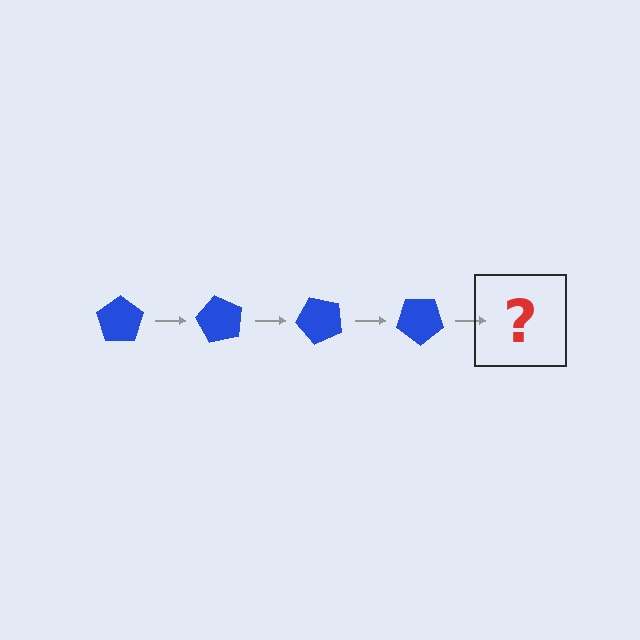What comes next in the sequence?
The next element should be a blue pentagon rotated 240 degrees.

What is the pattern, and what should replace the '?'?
The pattern is that the pentagon rotates 60 degrees each step. The '?' should be a blue pentagon rotated 240 degrees.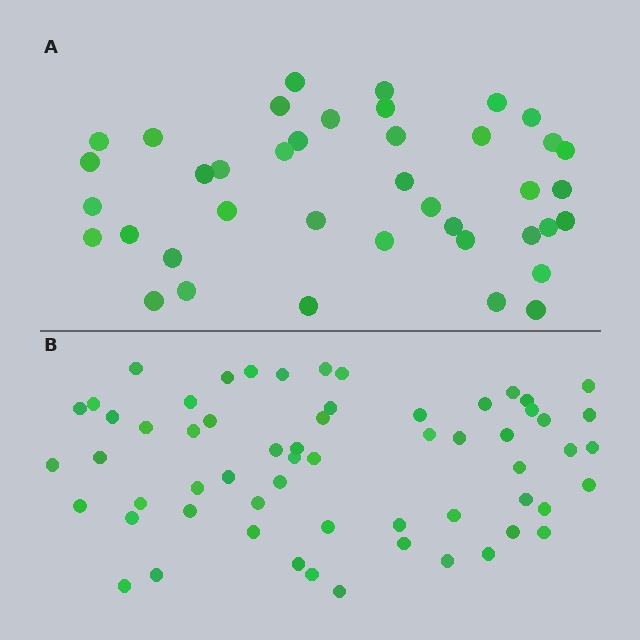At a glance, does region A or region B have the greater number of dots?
Region B (the bottom region) has more dots.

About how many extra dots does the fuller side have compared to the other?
Region B has approximately 20 more dots than region A.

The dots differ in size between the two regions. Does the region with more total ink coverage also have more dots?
No. Region A has more total ink coverage because its dots are larger, but region B actually contains more individual dots. Total area can be misleading — the number of items is what matters here.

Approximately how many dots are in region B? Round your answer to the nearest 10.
About 60 dots.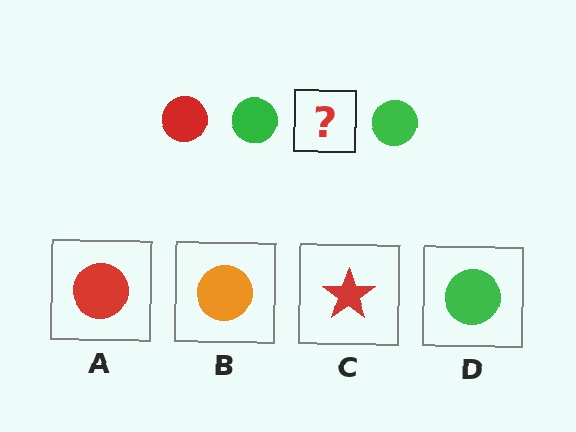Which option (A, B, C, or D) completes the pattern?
A.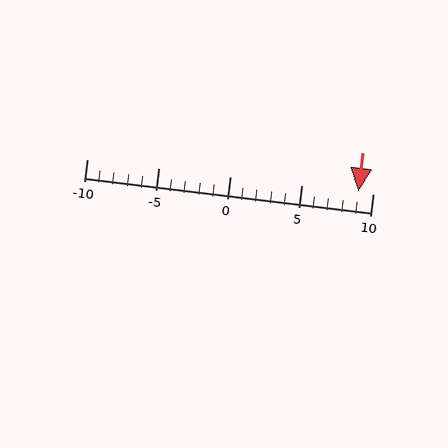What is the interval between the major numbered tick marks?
The major tick marks are spaced 5 units apart.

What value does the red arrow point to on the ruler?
The red arrow points to approximately 9.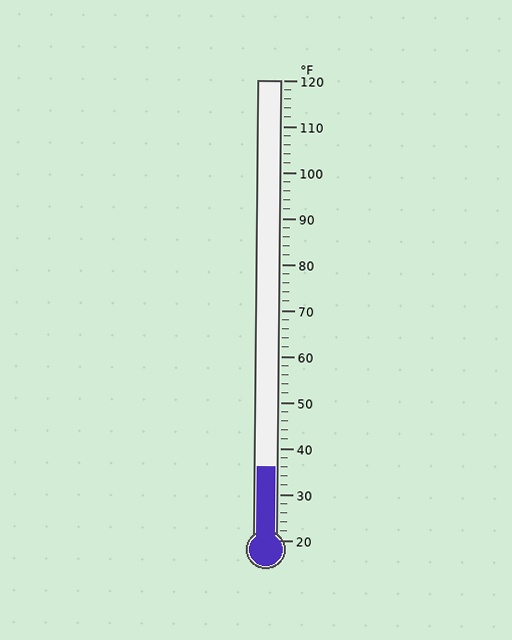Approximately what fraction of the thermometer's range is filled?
The thermometer is filled to approximately 15% of its range.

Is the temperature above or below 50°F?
The temperature is below 50°F.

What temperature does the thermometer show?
The thermometer shows approximately 36°F.